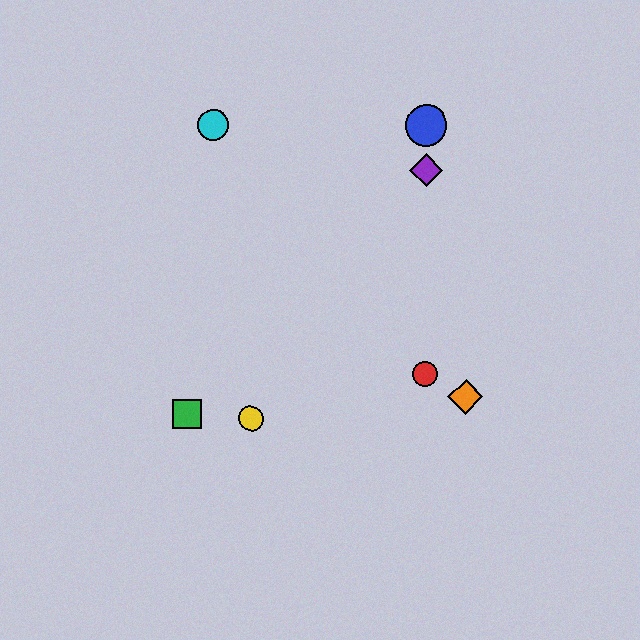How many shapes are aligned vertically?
3 shapes (the red circle, the blue circle, the purple diamond) are aligned vertically.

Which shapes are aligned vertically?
The red circle, the blue circle, the purple diamond are aligned vertically.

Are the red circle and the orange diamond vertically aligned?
No, the red circle is at x≈425 and the orange diamond is at x≈466.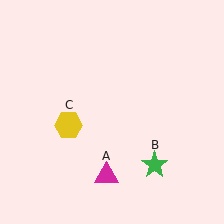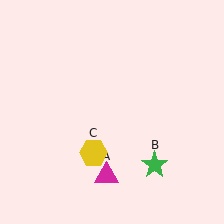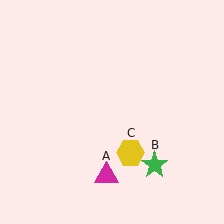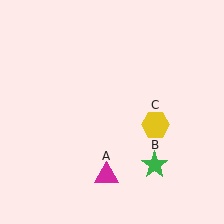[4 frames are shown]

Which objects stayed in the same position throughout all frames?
Magenta triangle (object A) and green star (object B) remained stationary.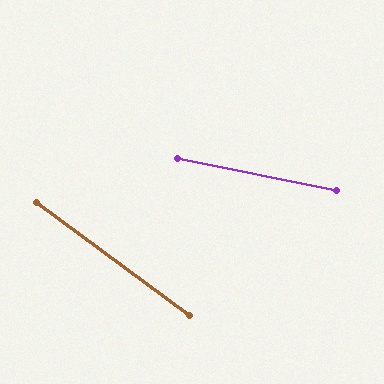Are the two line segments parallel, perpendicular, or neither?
Neither parallel nor perpendicular — they differ by about 25°.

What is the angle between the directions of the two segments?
Approximately 25 degrees.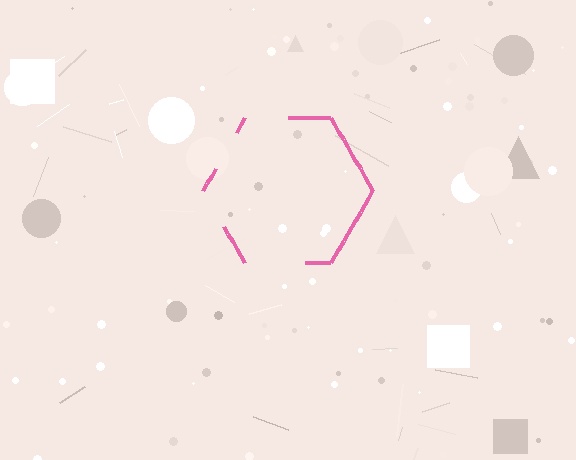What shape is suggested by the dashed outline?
The dashed outline suggests a hexagon.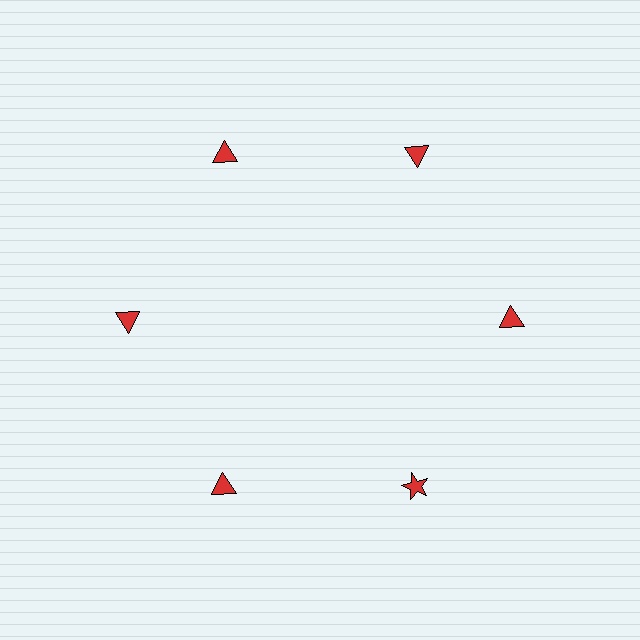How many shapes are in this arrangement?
There are 6 shapes arranged in a ring pattern.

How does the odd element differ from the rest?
It has a different shape: star instead of triangle.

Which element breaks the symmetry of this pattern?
The red star at roughly the 5 o'clock position breaks the symmetry. All other shapes are red triangles.